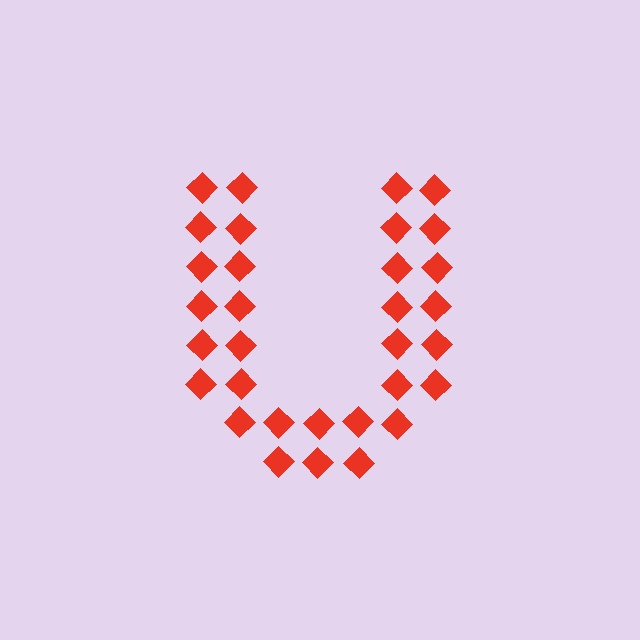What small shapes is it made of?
It is made of small diamonds.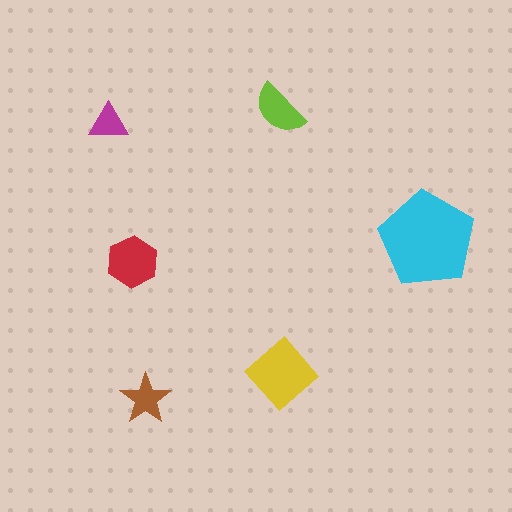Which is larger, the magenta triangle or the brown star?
The brown star.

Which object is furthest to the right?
The cyan pentagon is rightmost.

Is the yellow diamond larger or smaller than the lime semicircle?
Larger.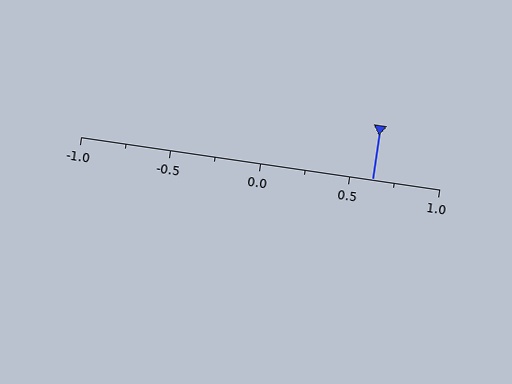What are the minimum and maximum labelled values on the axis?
The axis runs from -1.0 to 1.0.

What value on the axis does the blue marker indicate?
The marker indicates approximately 0.62.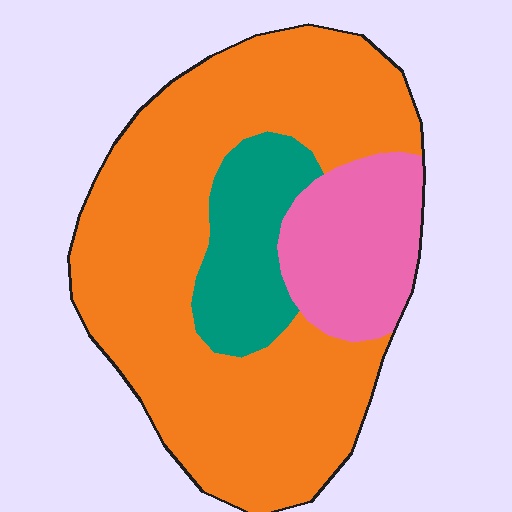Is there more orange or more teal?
Orange.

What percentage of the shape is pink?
Pink takes up less than a quarter of the shape.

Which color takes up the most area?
Orange, at roughly 70%.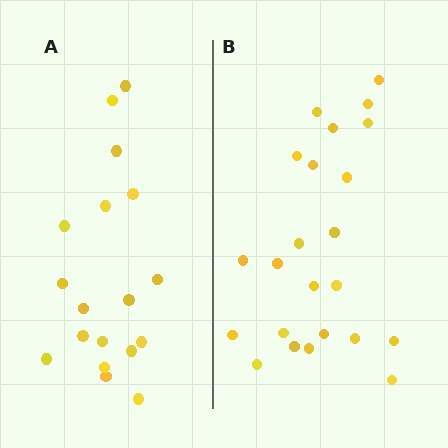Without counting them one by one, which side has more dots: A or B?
Region B (the right region) has more dots.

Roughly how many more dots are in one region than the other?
Region B has about 5 more dots than region A.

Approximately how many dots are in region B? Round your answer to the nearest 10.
About 20 dots. (The exact count is 23, which rounds to 20.)